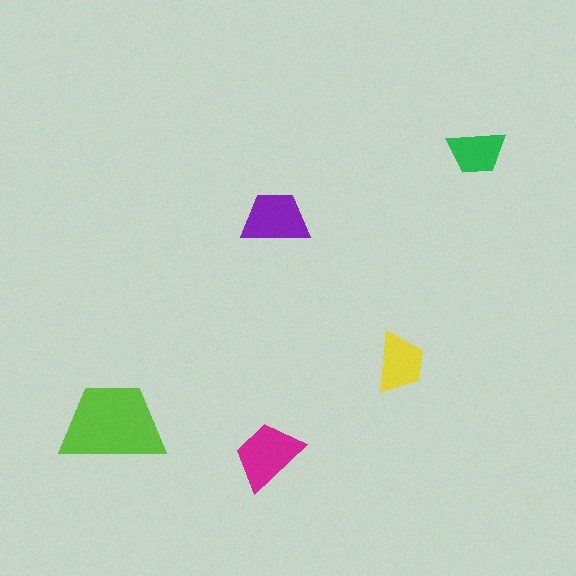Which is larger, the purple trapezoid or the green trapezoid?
The purple one.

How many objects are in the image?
There are 5 objects in the image.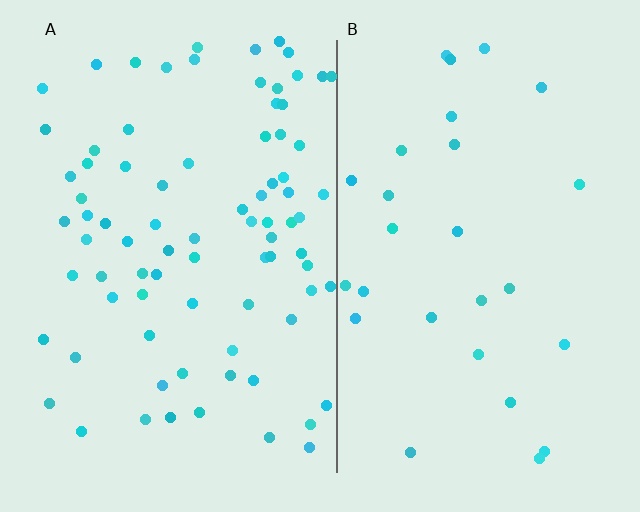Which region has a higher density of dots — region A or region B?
A (the left).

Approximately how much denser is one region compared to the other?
Approximately 3.0× — region A over region B.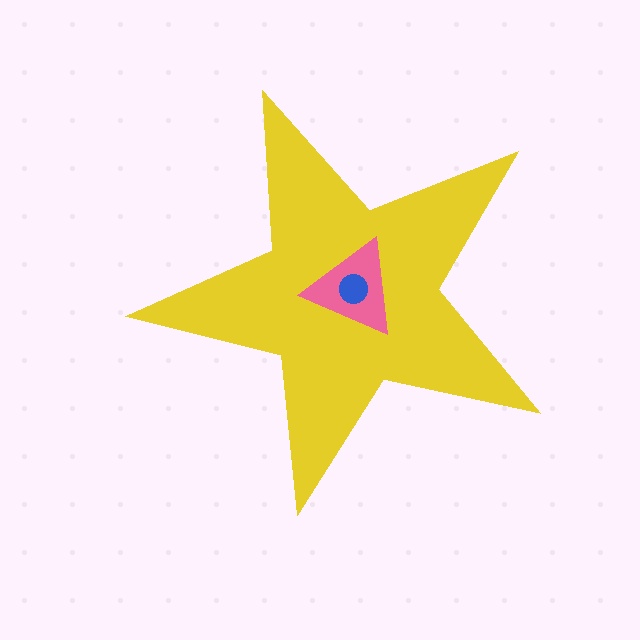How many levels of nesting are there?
3.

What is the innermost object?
The blue circle.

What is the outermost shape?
The yellow star.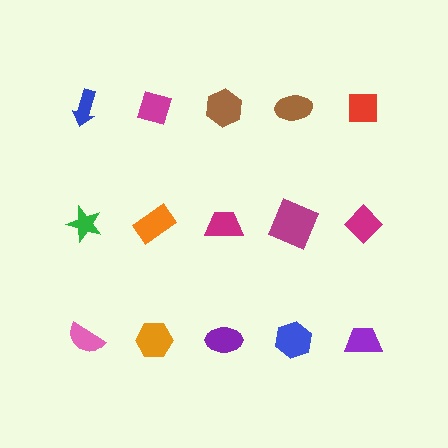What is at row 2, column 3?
A magenta trapezoid.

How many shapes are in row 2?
5 shapes.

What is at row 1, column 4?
A brown ellipse.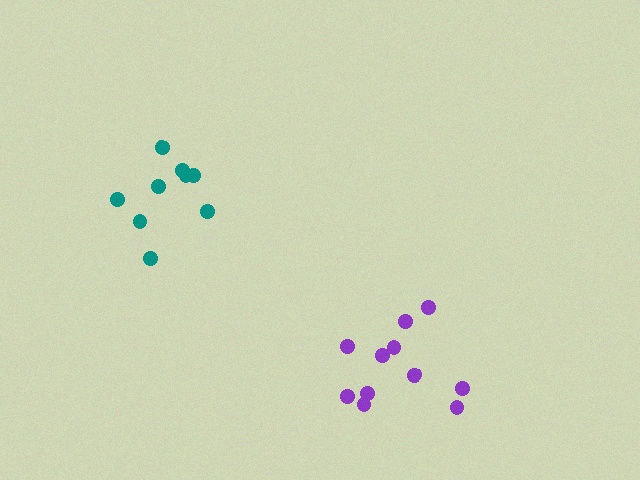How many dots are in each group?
Group 1: 11 dots, Group 2: 9 dots (20 total).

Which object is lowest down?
The purple cluster is bottommost.